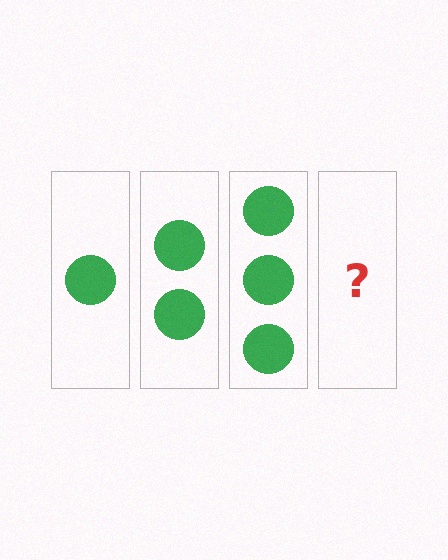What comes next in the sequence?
The next element should be 4 circles.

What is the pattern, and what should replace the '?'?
The pattern is that each step adds one more circle. The '?' should be 4 circles.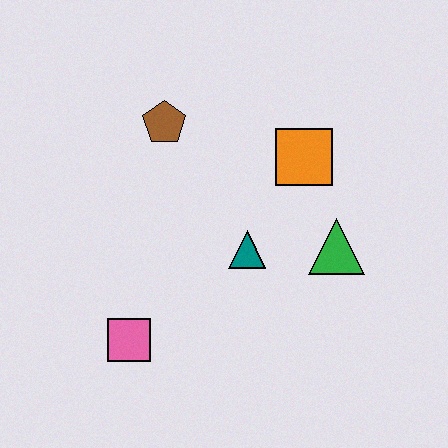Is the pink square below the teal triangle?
Yes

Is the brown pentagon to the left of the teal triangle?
Yes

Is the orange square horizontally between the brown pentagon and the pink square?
No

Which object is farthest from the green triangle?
The pink square is farthest from the green triangle.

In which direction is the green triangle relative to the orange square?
The green triangle is below the orange square.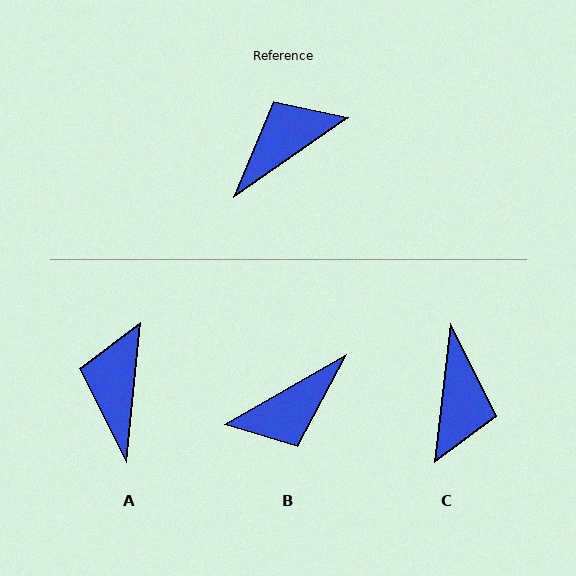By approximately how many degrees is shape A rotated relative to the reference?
Approximately 49 degrees counter-clockwise.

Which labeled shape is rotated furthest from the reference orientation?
B, about 175 degrees away.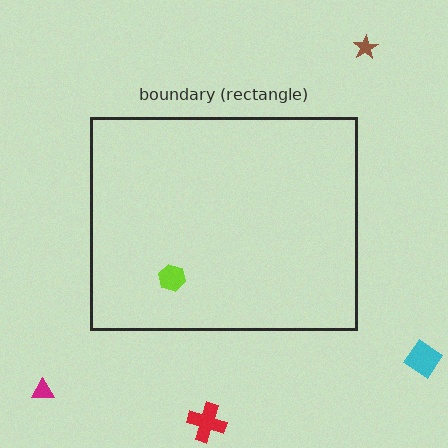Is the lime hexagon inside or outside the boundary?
Inside.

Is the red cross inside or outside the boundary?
Outside.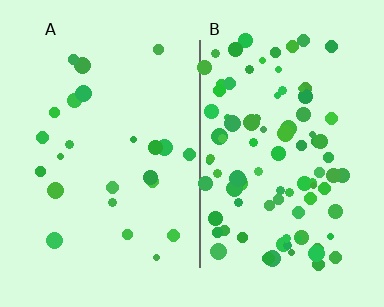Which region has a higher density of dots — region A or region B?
B (the right).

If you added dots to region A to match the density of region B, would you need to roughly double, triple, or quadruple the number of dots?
Approximately quadruple.